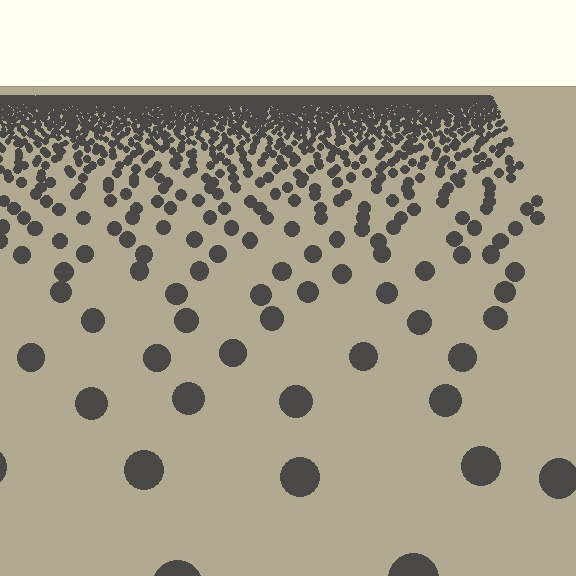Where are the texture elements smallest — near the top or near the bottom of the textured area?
Near the top.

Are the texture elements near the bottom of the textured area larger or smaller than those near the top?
Larger. Near the bottom, elements are closer to the viewer and appear at a bigger on-screen size.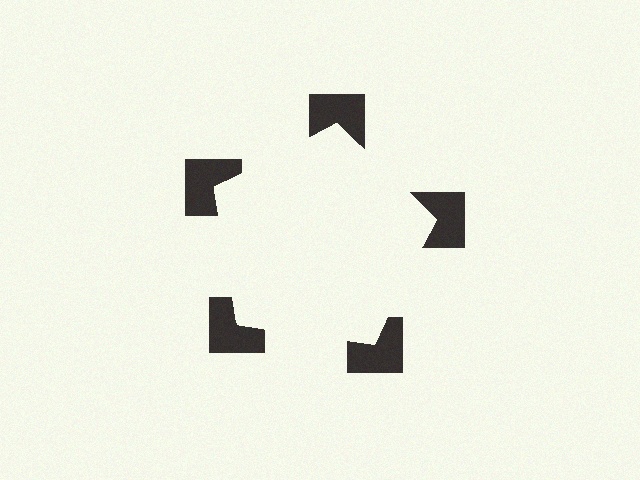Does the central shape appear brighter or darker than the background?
It typically appears slightly brighter than the background, even though no actual brightness change is drawn.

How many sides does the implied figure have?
5 sides.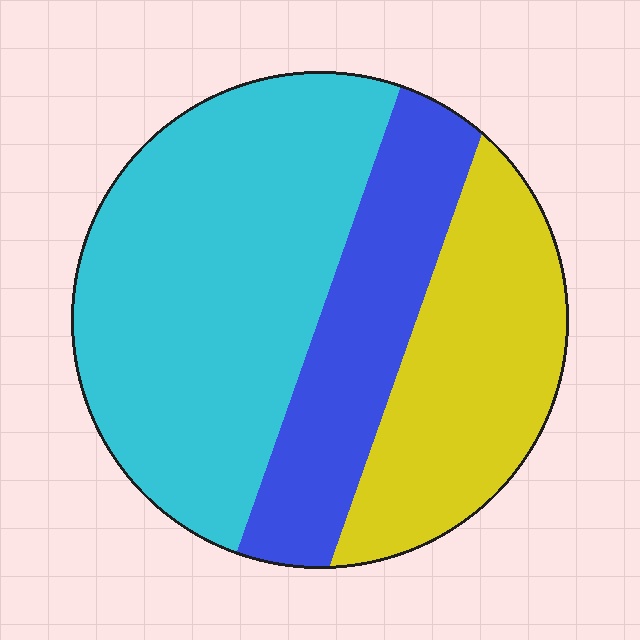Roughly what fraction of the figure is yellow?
Yellow covers around 25% of the figure.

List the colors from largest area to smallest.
From largest to smallest: cyan, yellow, blue.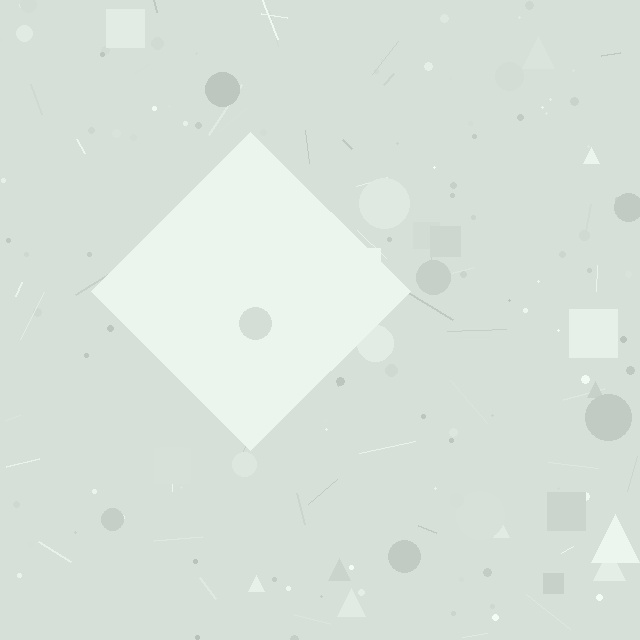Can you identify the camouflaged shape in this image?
The camouflaged shape is a diamond.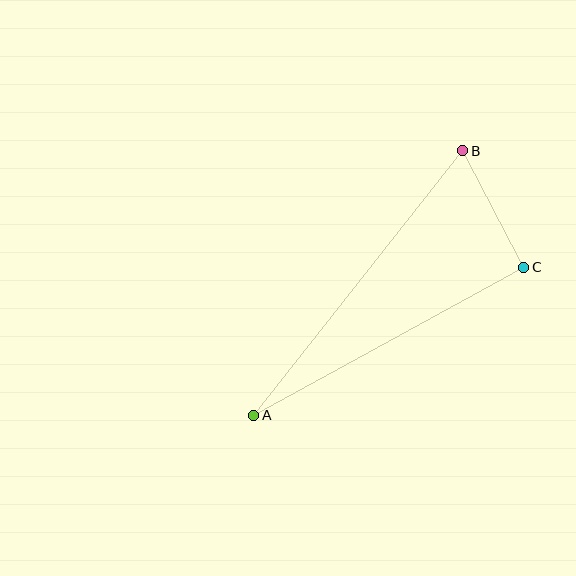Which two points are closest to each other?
Points B and C are closest to each other.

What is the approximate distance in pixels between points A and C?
The distance between A and C is approximately 308 pixels.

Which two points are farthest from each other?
Points A and B are farthest from each other.